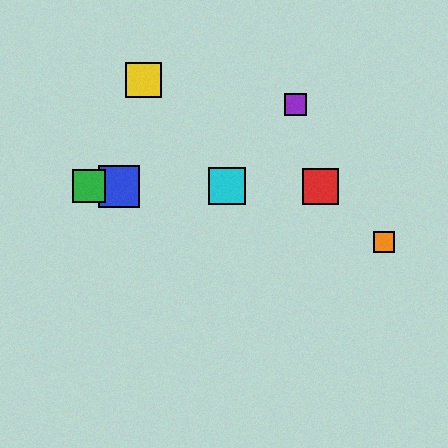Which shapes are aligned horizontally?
The red square, the blue square, the green square, the cyan square are aligned horizontally.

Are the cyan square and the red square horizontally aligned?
Yes, both are at y≈186.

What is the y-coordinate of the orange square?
The orange square is at y≈242.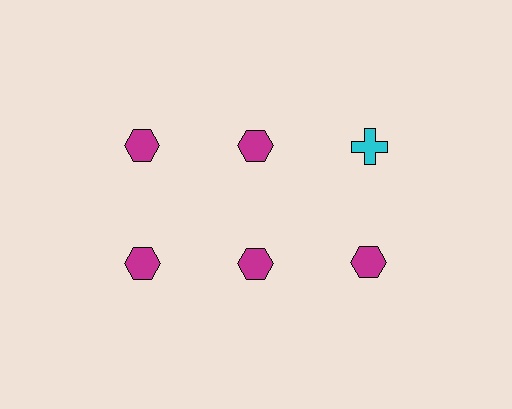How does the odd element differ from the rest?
It differs in both color (cyan instead of magenta) and shape (cross instead of hexagon).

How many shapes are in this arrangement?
There are 6 shapes arranged in a grid pattern.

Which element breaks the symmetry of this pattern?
The cyan cross in the top row, center column breaks the symmetry. All other shapes are magenta hexagons.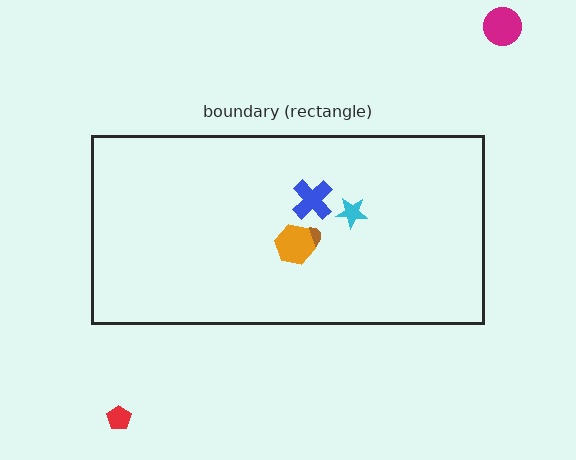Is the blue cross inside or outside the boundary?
Inside.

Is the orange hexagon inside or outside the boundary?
Inside.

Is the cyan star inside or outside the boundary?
Inside.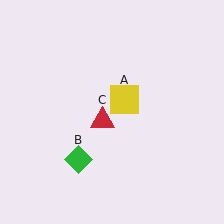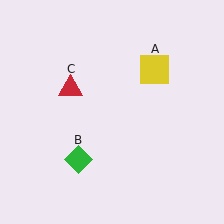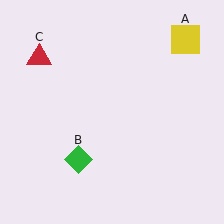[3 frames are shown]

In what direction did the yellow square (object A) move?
The yellow square (object A) moved up and to the right.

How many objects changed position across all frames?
2 objects changed position: yellow square (object A), red triangle (object C).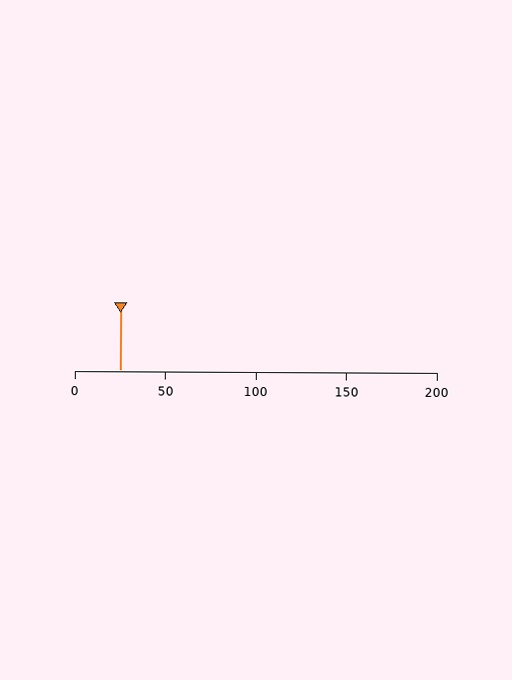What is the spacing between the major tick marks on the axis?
The major ticks are spaced 50 apart.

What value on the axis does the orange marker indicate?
The marker indicates approximately 25.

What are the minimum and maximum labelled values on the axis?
The axis runs from 0 to 200.